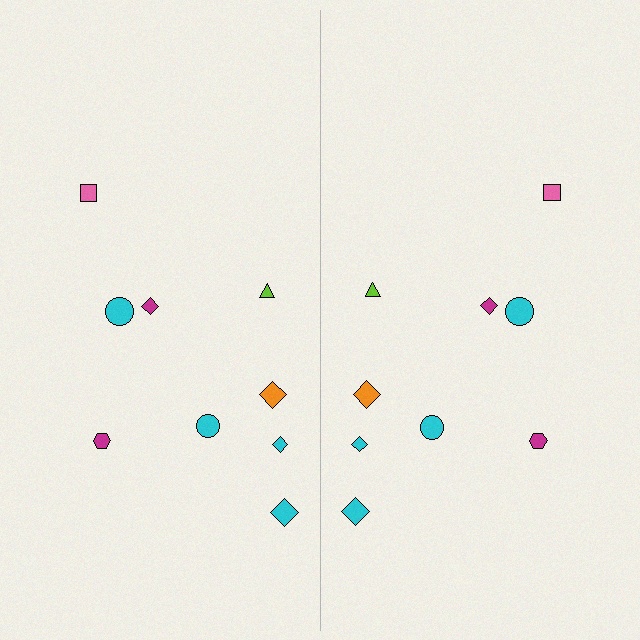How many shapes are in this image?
There are 18 shapes in this image.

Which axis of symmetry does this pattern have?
The pattern has a vertical axis of symmetry running through the center of the image.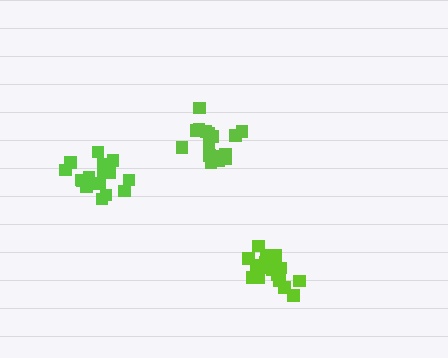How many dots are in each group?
Group 1: 17 dots, Group 2: 16 dots, Group 3: 16 dots (49 total).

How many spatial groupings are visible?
There are 3 spatial groupings.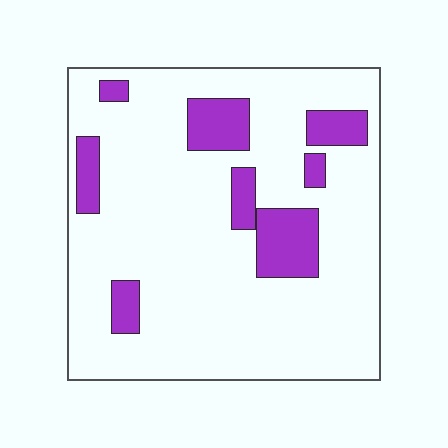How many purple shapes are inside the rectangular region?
8.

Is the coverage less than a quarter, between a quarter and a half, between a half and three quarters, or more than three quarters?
Less than a quarter.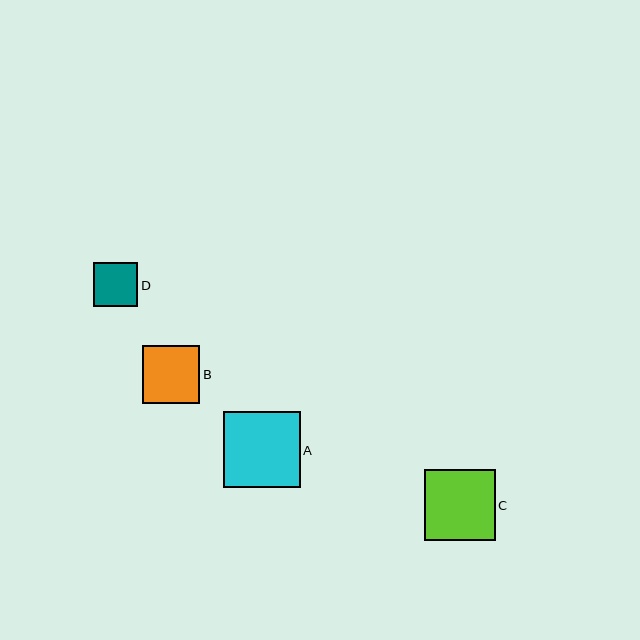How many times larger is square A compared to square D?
Square A is approximately 1.7 times the size of square D.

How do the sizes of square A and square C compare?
Square A and square C are approximately the same size.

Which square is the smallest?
Square D is the smallest with a size of approximately 44 pixels.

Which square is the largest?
Square A is the largest with a size of approximately 76 pixels.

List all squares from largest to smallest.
From largest to smallest: A, C, B, D.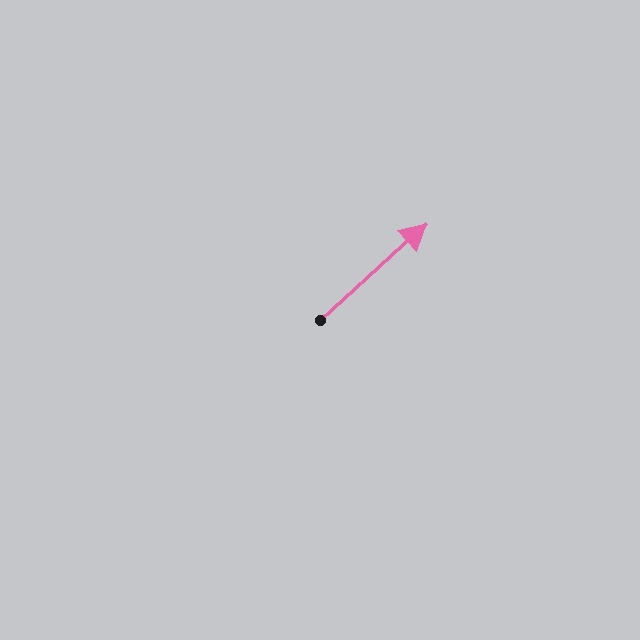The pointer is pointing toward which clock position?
Roughly 2 o'clock.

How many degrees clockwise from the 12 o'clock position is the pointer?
Approximately 48 degrees.